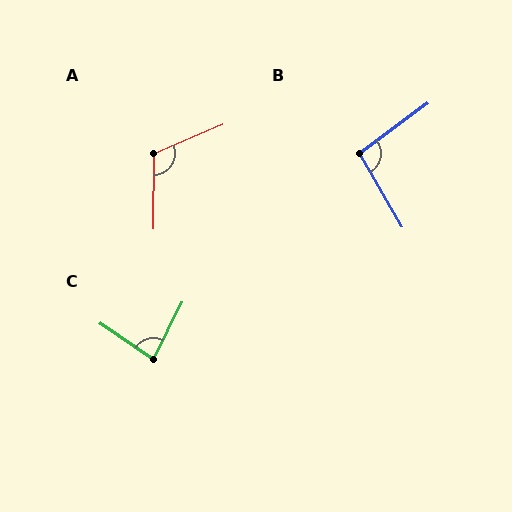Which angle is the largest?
A, at approximately 114 degrees.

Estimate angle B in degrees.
Approximately 97 degrees.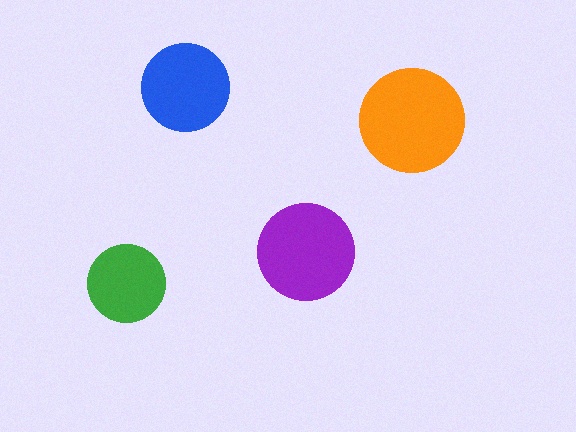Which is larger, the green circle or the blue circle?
The blue one.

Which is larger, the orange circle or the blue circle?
The orange one.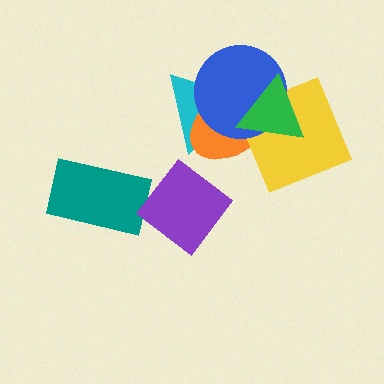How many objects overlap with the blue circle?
4 objects overlap with the blue circle.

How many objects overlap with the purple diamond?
0 objects overlap with the purple diamond.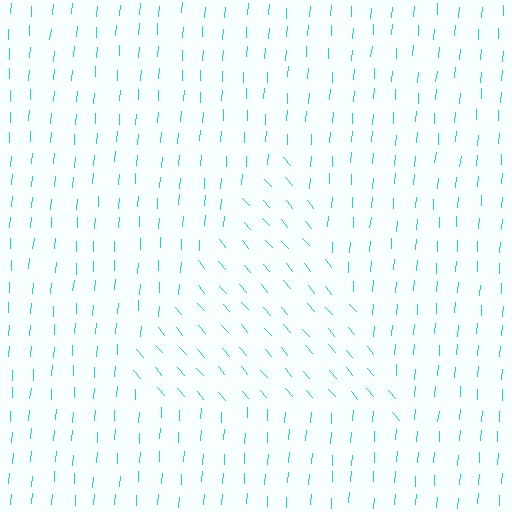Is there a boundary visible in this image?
Yes, there is a texture boundary formed by a change in line orientation.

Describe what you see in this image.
The image is filled with small cyan line segments. A triangle region in the image has lines oriented differently from the surrounding lines, creating a visible texture boundary.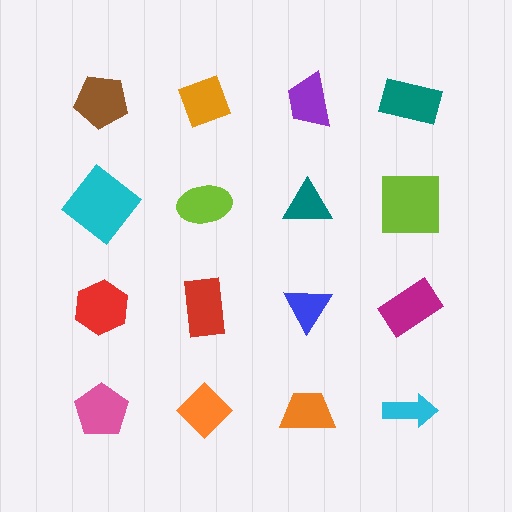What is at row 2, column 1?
A cyan diamond.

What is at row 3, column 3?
A blue triangle.